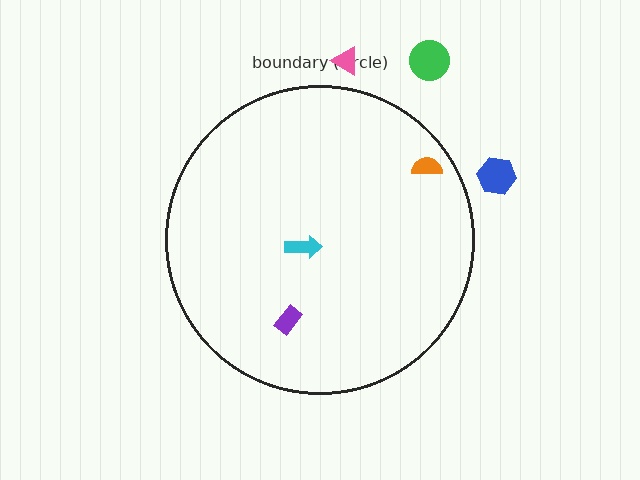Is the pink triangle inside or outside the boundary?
Outside.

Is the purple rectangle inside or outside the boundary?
Inside.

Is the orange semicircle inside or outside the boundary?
Inside.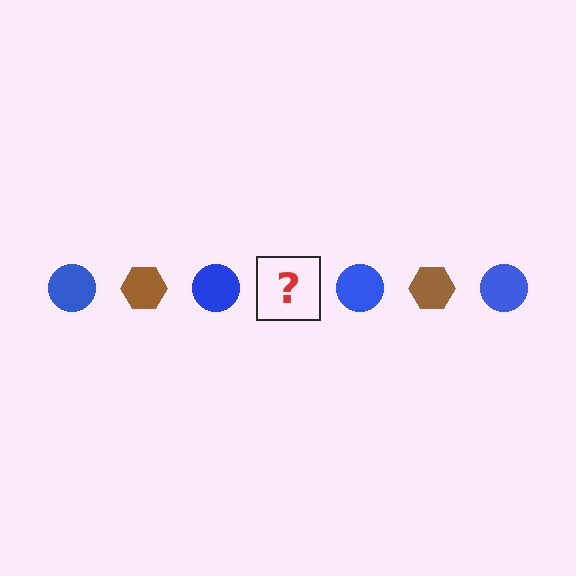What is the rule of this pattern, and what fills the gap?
The rule is that the pattern alternates between blue circle and brown hexagon. The gap should be filled with a brown hexagon.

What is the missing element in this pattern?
The missing element is a brown hexagon.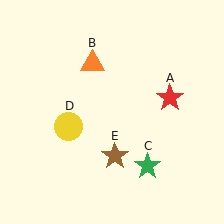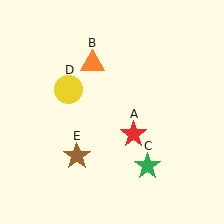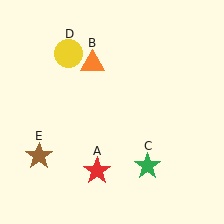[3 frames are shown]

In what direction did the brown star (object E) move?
The brown star (object E) moved left.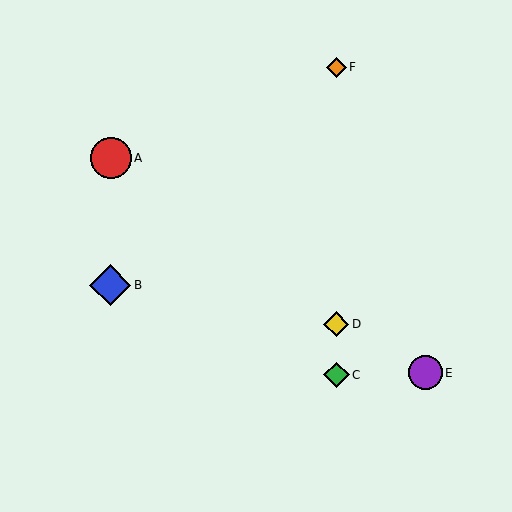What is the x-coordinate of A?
Object A is at x≈111.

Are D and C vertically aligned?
Yes, both are at x≈336.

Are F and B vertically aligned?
No, F is at x≈336 and B is at x≈110.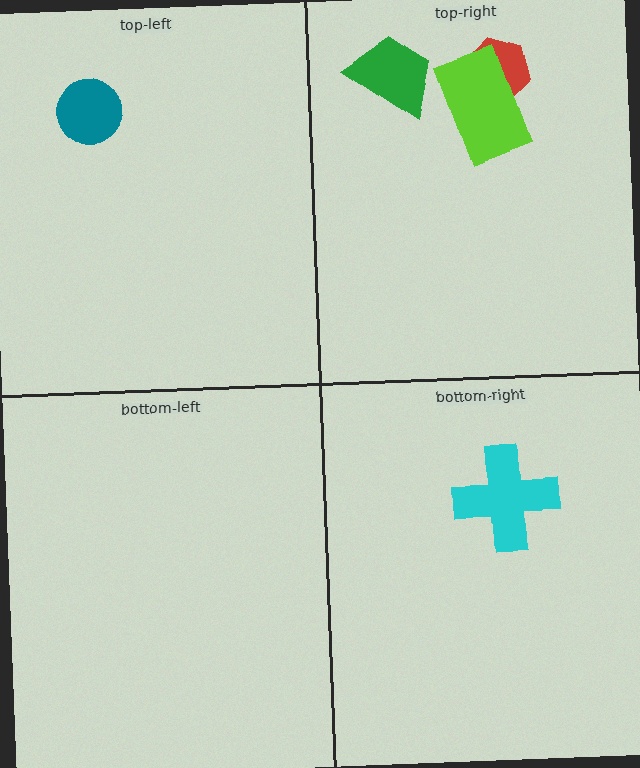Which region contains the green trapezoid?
The top-right region.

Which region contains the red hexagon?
The top-right region.